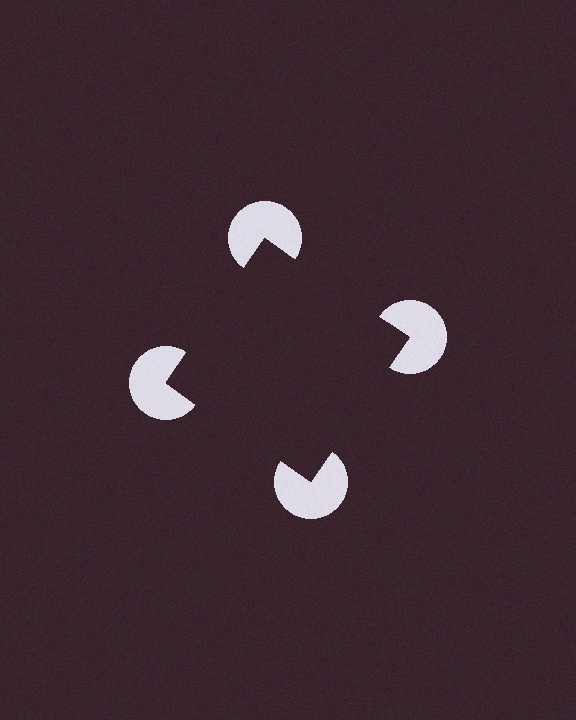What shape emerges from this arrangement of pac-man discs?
An illusory square — its edges are inferred from the aligned wedge cuts in the pac-man discs, not physically drawn.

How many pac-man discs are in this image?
There are 4 — one at each vertex of the illusory square.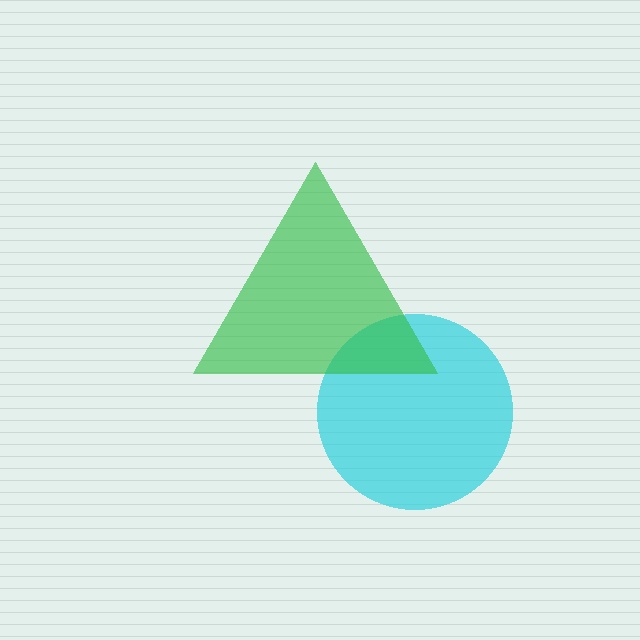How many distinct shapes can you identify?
There are 2 distinct shapes: a cyan circle, a green triangle.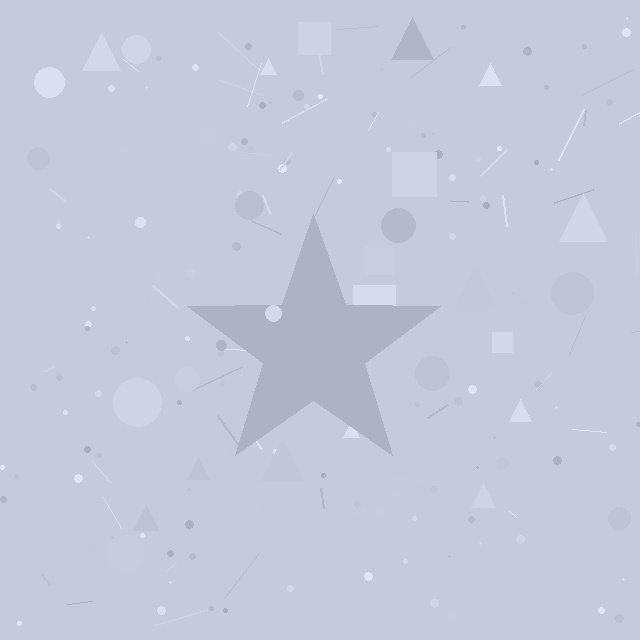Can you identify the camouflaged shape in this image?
The camouflaged shape is a star.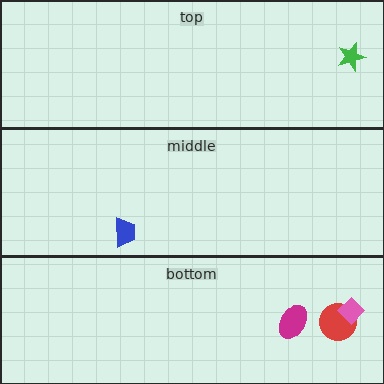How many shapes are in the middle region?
1.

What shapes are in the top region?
The green star.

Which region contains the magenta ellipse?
The bottom region.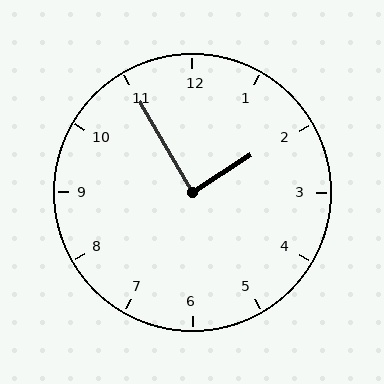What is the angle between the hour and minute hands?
Approximately 88 degrees.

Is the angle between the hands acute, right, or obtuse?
It is right.